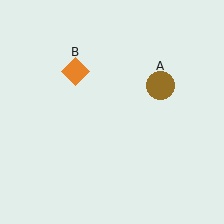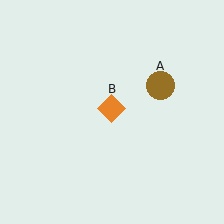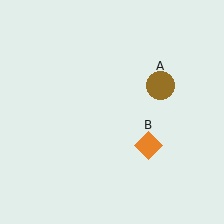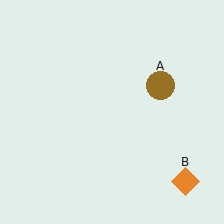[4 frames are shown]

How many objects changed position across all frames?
1 object changed position: orange diamond (object B).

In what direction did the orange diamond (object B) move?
The orange diamond (object B) moved down and to the right.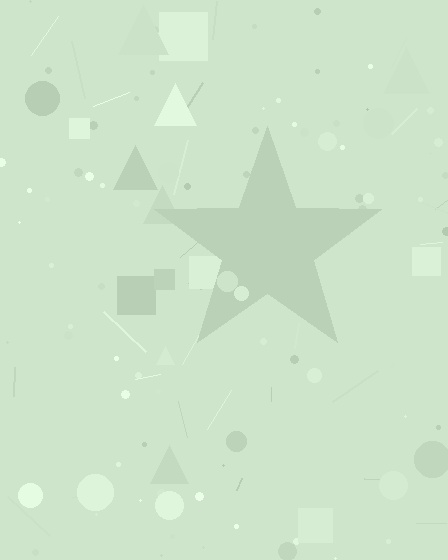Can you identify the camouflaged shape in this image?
The camouflaged shape is a star.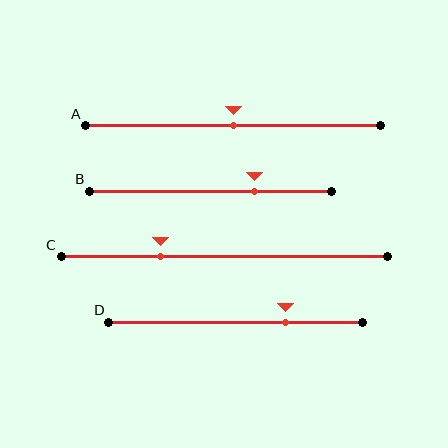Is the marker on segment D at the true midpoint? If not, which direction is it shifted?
No, the marker on segment D is shifted to the right by about 19% of the segment length.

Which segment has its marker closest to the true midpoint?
Segment A has its marker closest to the true midpoint.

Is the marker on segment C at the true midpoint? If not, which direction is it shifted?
No, the marker on segment C is shifted to the left by about 20% of the segment length.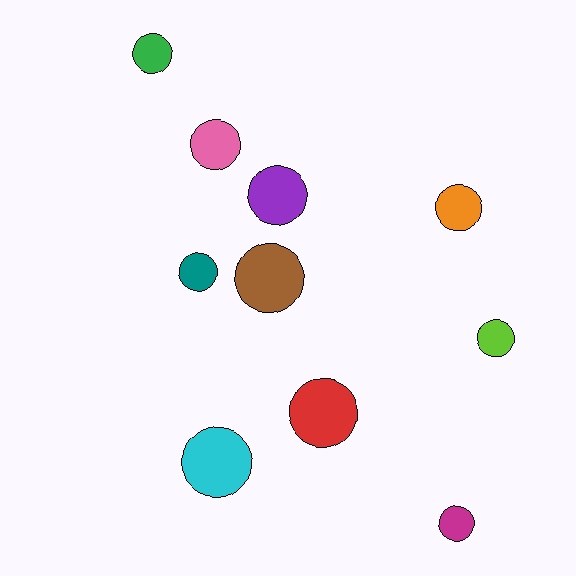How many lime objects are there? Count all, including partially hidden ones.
There is 1 lime object.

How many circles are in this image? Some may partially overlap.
There are 10 circles.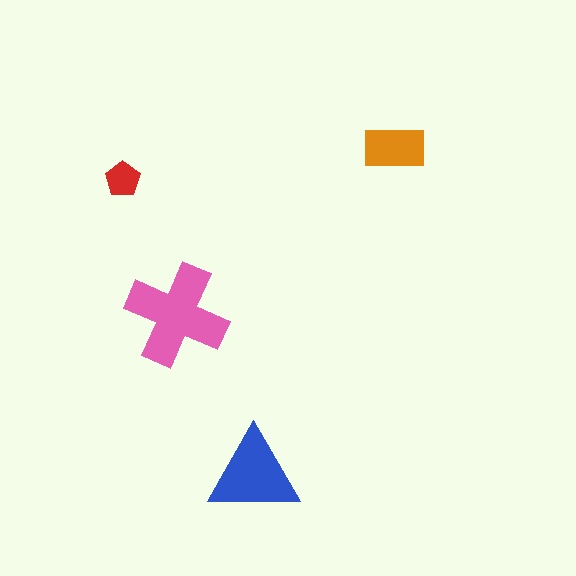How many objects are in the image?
There are 4 objects in the image.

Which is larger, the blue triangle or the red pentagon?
The blue triangle.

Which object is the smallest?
The red pentagon.